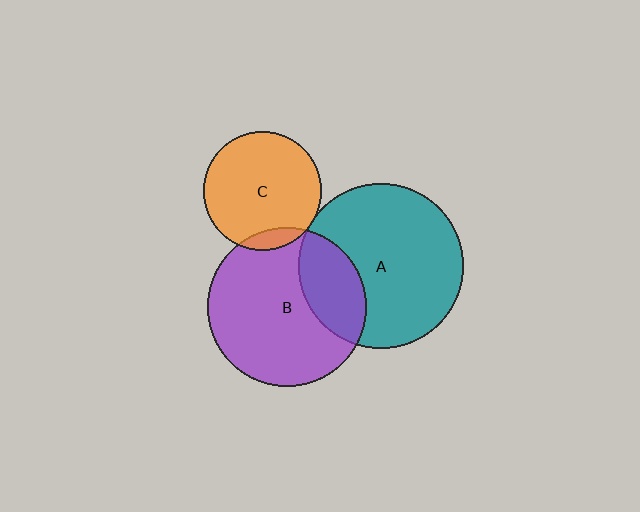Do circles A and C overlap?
Yes.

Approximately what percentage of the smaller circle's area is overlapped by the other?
Approximately 5%.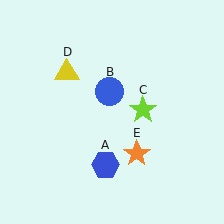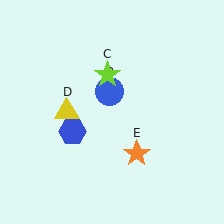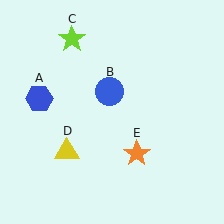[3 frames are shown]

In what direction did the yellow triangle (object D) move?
The yellow triangle (object D) moved down.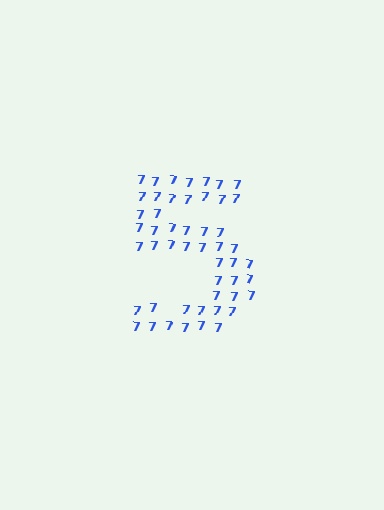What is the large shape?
The large shape is the digit 5.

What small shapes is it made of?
It is made of small digit 7's.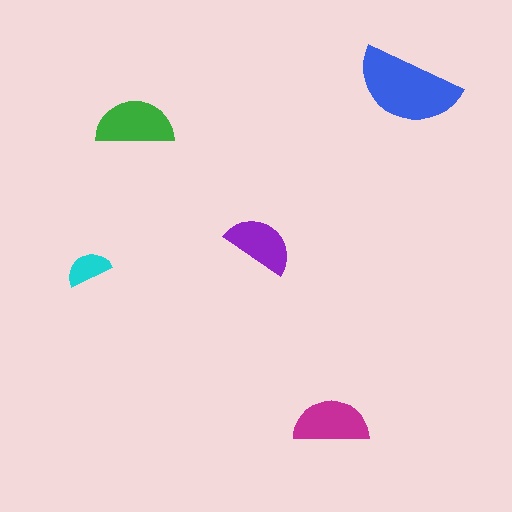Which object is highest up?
The blue semicircle is topmost.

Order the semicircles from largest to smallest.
the blue one, the green one, the magenta one, the purple one, the cyan one.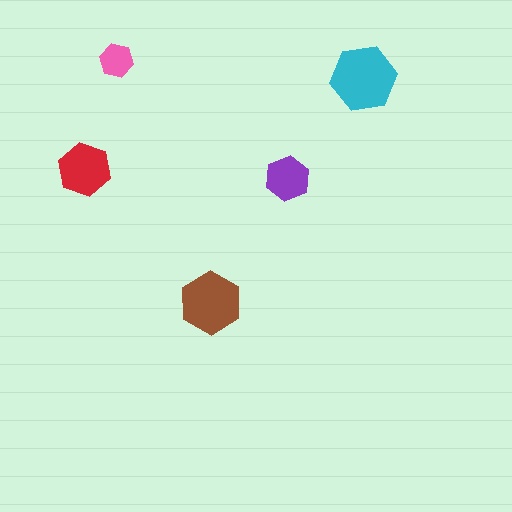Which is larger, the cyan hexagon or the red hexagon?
The cyan one.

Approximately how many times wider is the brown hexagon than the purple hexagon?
About 1.5 times wider.